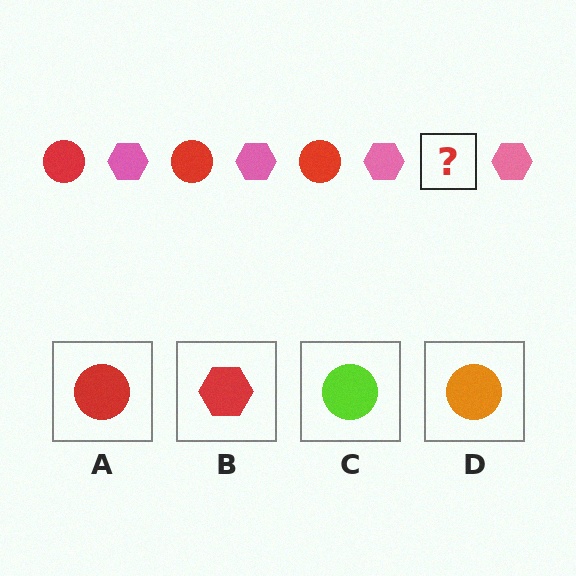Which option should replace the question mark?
Option A.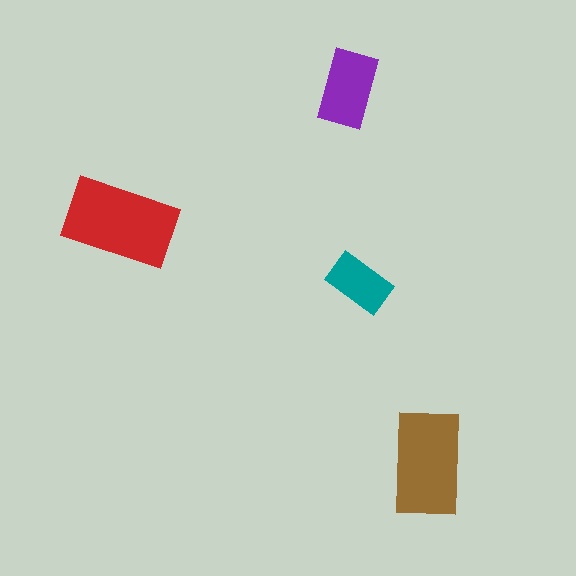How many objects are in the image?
There are 4 objects in the image.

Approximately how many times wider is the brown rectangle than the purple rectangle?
About 1.5 times wider.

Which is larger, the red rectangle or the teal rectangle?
The red one.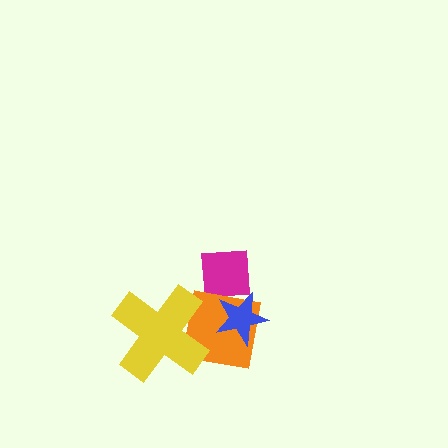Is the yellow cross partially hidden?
No, no other shape covers it.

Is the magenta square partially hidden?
Yes, it is partially covered by another shape.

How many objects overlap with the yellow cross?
1 object overlaps with the yellow cross.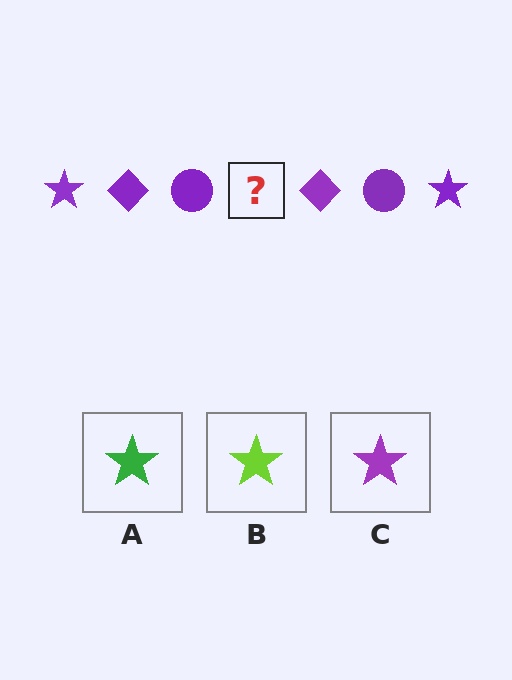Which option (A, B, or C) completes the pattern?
C.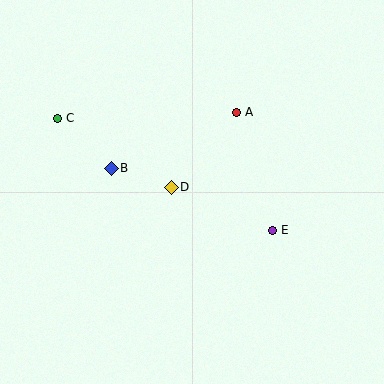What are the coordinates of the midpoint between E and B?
The midpoint between E and B is at (192, 199).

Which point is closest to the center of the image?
Point D at (171, 187) is closest to the center.